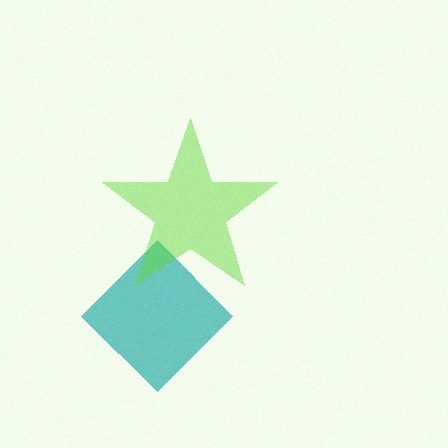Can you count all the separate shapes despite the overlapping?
Yes, there are 2 separate shapes.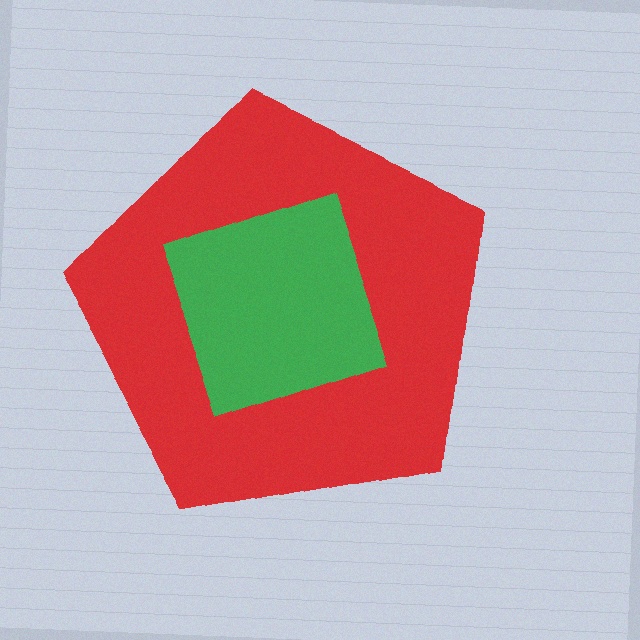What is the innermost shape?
The green square.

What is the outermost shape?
The red pentagon.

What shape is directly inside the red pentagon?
The green square.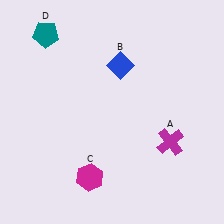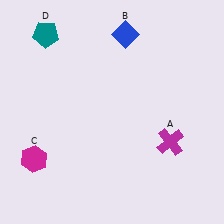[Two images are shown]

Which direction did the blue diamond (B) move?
The blue diamond (B) moved up.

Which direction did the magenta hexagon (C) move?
The magenta hexagon (C) moved left.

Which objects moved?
The objects that moved are: the blue diamond (B), the magenta hexagon (C).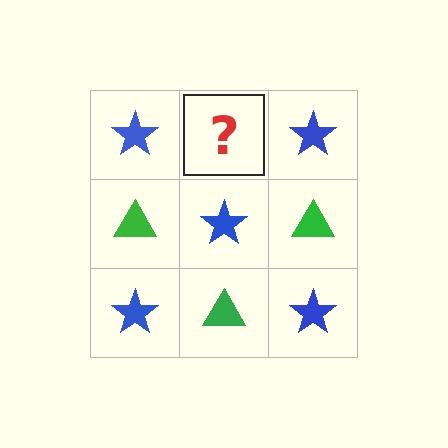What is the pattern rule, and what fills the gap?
The rule is that it alternates blue star and green triangle in a checkerboard pattern. The gap should be filled with a green triangle.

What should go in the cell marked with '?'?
The missing cell should contain a green triangle.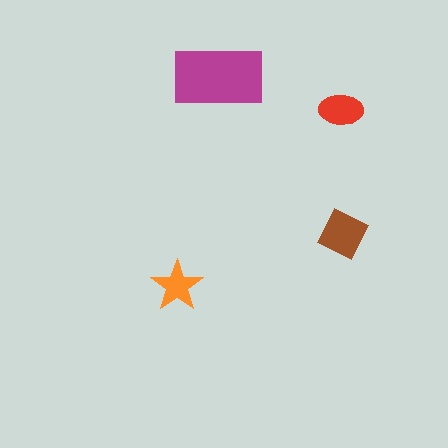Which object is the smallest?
The orange star.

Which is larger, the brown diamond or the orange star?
The brown diamond.